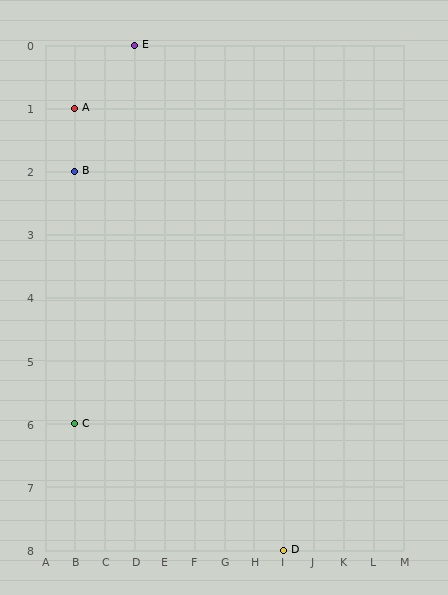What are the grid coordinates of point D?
Point D is at grid coordinates (I, 8).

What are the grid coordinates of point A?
Point A is at grid coordinates (B, 1).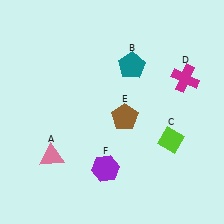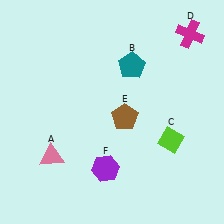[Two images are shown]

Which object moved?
The magenta cross (D) moved up.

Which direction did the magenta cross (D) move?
The magenta cross (D) moved up.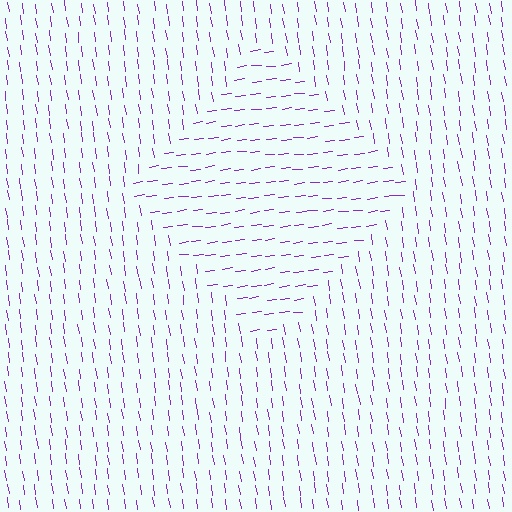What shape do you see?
I see a diamond.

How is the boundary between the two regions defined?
The boundary is defined purely by a change in line orientation (approximately 88 degrees difference). All lines are the same color and thickness.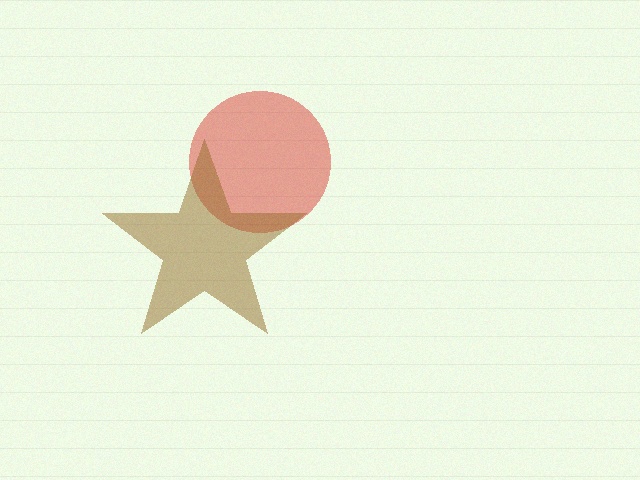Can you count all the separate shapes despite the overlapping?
Yes, there are 2 separate shapes.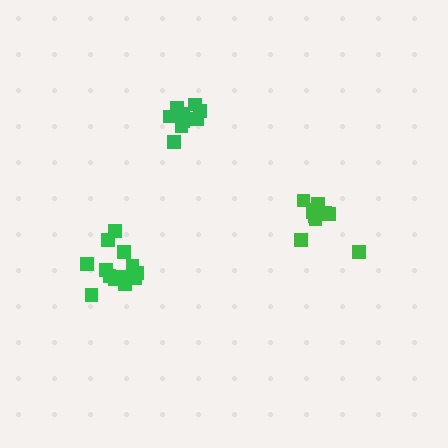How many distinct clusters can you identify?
There are 3 distinct clusters.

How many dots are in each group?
Group 1: 15 dots, Group 2: 10 dots, Group 3: 9 dots (34 total).